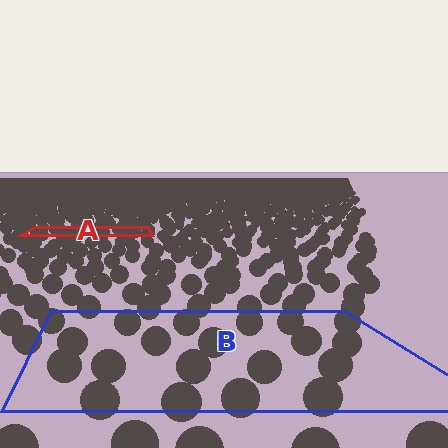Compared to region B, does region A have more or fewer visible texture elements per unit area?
Region A has more texture elements per unit area — they are packed more densely because it is farther away.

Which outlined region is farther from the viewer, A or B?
Region A is farther from the viewer — the texture elements inside it appear smaller and more densely packed.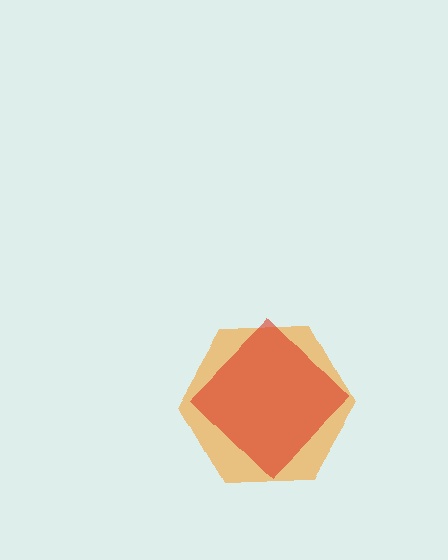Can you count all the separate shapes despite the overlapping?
Yes, there are 2 separate shapes.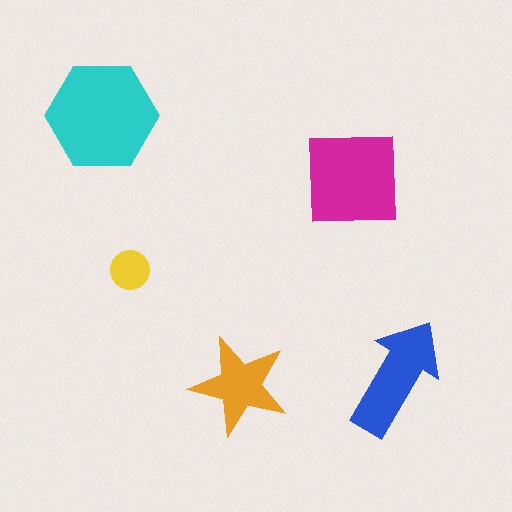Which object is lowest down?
The orange star is bottommost.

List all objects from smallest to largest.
The yellow circle, the orange star, the blue arrow, the magenta square, the cyan hexagon.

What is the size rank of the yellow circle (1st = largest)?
5th.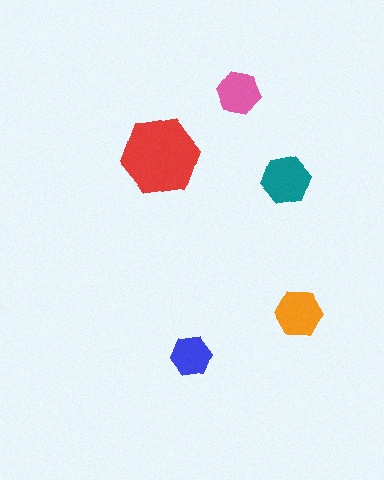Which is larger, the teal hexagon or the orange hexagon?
The teal one.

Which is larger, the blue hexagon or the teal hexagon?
The teal one.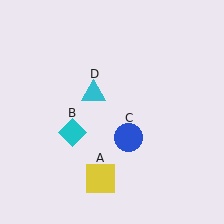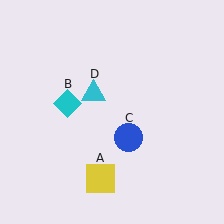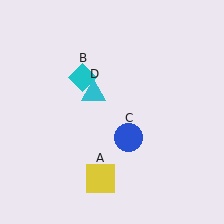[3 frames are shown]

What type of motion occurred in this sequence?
The cyan diamond (object B) rotated clockwise around the center of the scene.